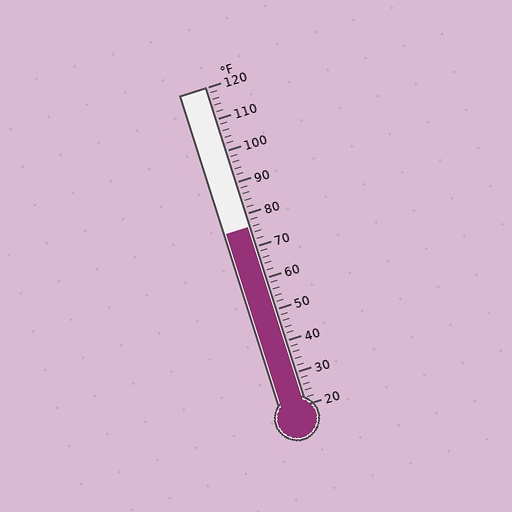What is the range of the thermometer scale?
The thermometer scale ranges from 20°F to 120°F.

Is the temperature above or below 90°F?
The temperature is below 90°F.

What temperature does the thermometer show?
The thermometer shows approximately 76°F.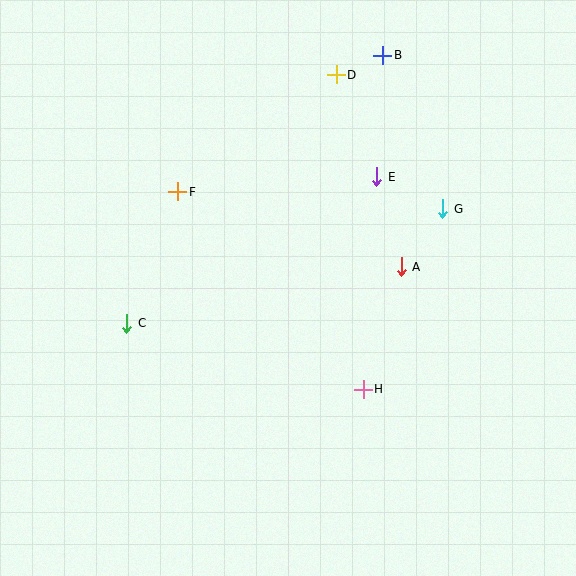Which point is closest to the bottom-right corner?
Point H is closest to the bottom-right corner.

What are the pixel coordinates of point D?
Point D is at (336, 75).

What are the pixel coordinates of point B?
Point B is at (383, 55).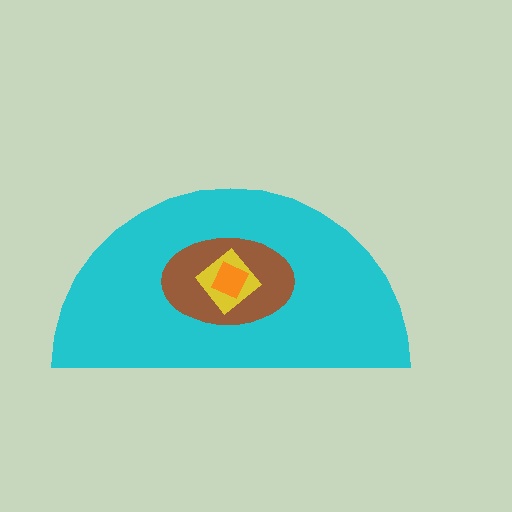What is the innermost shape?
The orange diamond.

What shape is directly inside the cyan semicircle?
The brown ellipse.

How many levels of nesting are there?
4.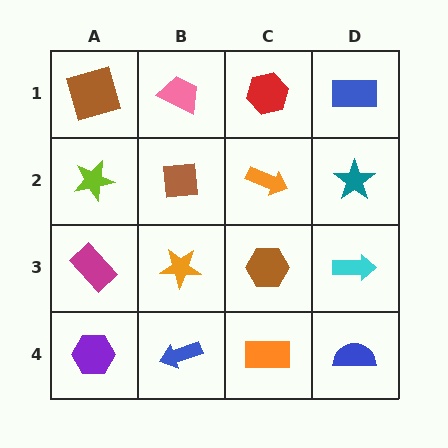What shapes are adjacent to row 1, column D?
A teal star (row 2, column D), a red hexagon (row 1, column C).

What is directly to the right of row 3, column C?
A cyan arrow.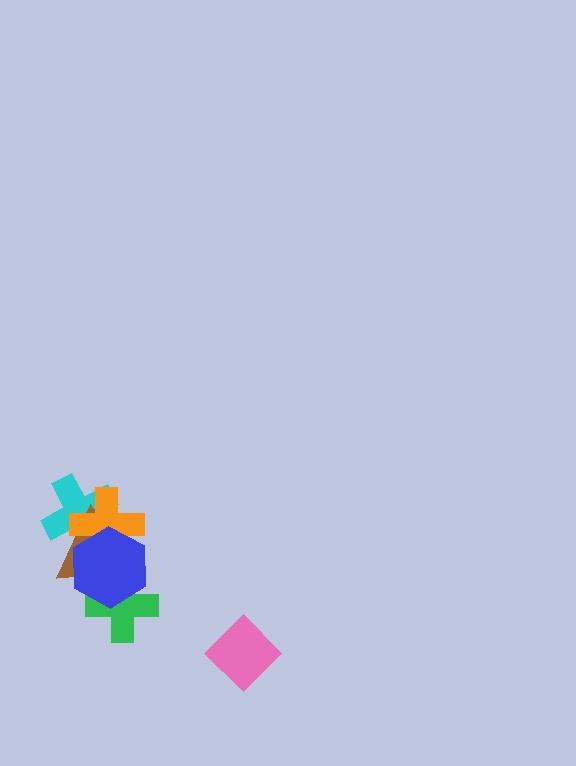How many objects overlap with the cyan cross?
3 objects overlap with the cyan cross.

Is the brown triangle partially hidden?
Yes, it is partially covered by another shape.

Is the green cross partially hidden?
Yes, it is partially covered by another shape.